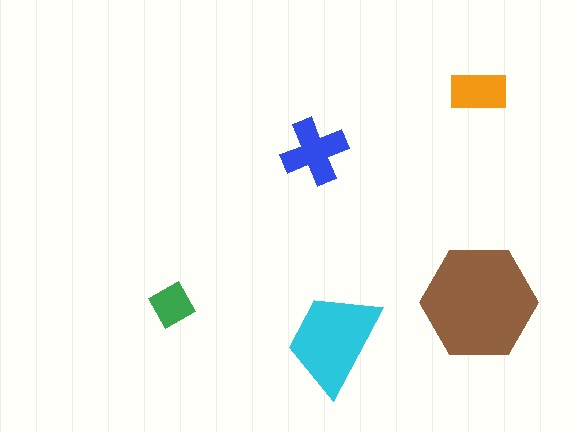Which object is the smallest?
The green diamond.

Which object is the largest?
The brown hexagon.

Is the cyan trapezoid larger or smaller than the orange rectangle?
Larger.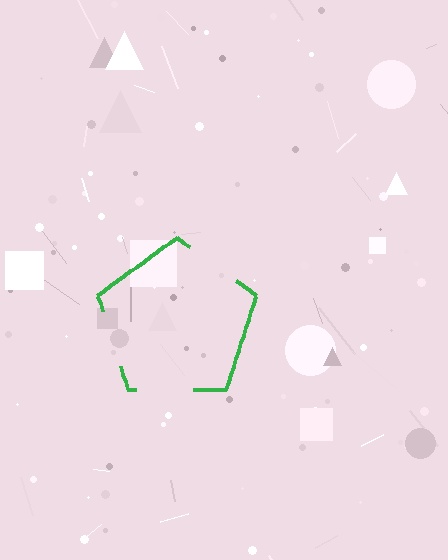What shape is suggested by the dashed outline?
The dashed outline suggests a pentagon.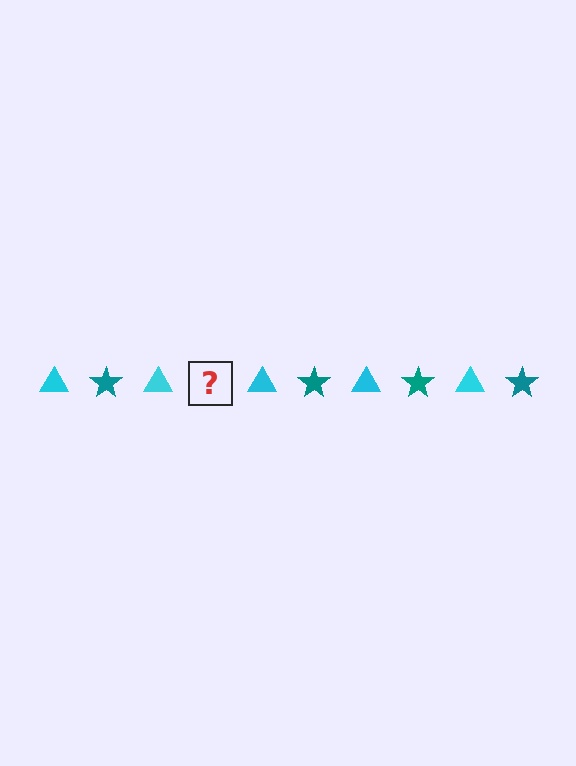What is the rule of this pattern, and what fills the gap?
The rule is that the pattern alternates between cyan triangle and teal star. The gap should be filled with a teal star.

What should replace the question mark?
The question mark should be replaced with a teal star.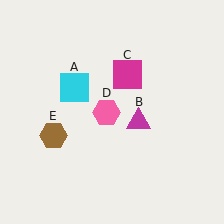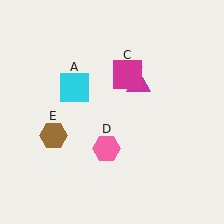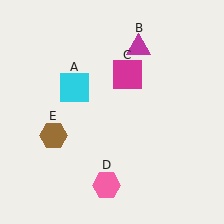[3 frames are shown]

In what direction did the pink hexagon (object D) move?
The pink hexagon (object D) moved down.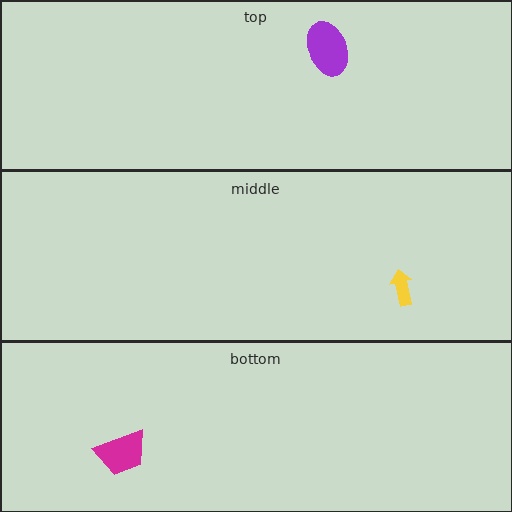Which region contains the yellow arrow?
The middle region.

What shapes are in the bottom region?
The magenta trapezoid.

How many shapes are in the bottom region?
1.